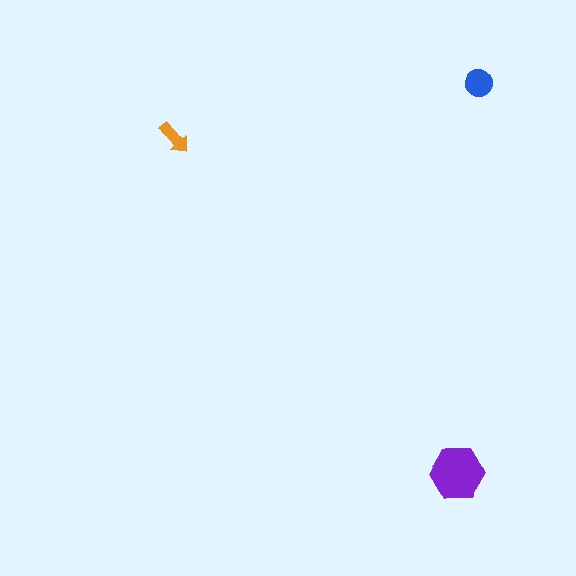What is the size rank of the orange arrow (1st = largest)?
3rd.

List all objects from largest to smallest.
The purple hexagon, the blue circle, the orange arrow.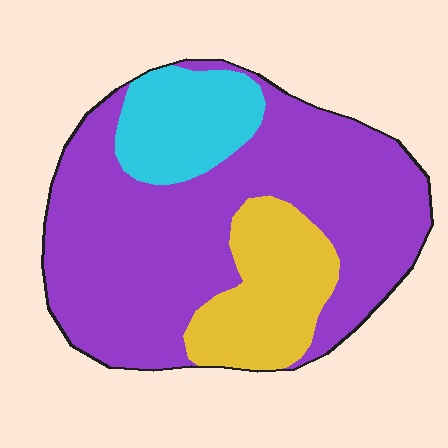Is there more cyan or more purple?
Purple.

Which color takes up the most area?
Purple, at roughly 65%.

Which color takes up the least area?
Cyan, at roughly 15%.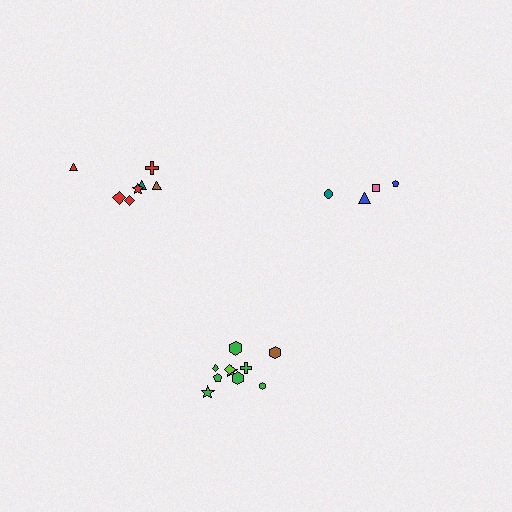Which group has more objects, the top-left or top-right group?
The top-left group.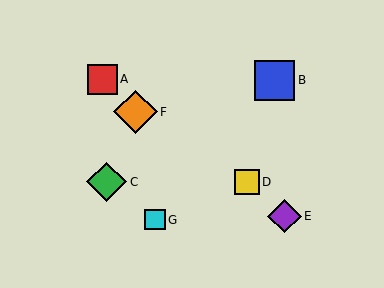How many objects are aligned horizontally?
2 objects (C, D) are aligned horizontally.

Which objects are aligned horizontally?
Objects C, D are aligned horizontally.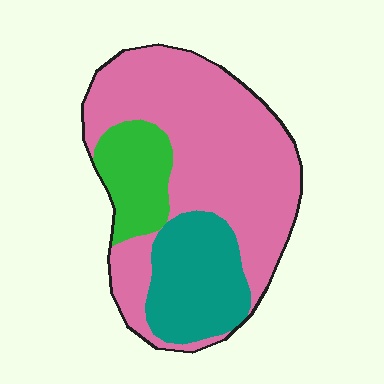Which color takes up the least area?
Green, at roughly 15%.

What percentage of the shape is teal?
Teal takes up about one fifth (1/5) of the shape.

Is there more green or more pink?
Pink.